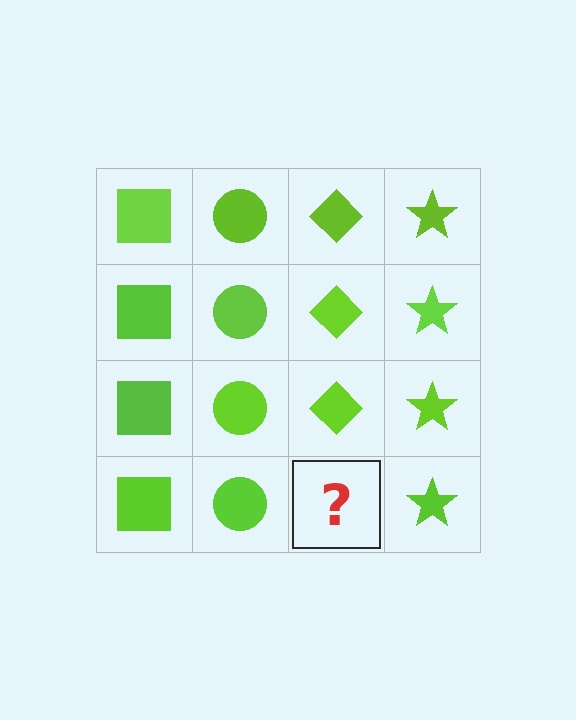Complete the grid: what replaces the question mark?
The question mark should be replaced with a lime diamond.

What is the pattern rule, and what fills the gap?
The rule is that each column has a consistent shape. The gap should be filled with a lime diamond.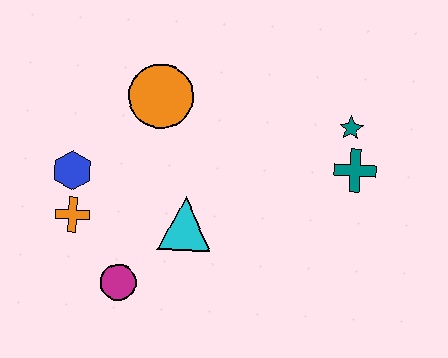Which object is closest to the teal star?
The teal cross is closest to the teal star.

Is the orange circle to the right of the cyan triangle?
No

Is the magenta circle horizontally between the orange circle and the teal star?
No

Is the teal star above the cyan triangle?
Yes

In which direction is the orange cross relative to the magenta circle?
The orange cross is above the magenta circle.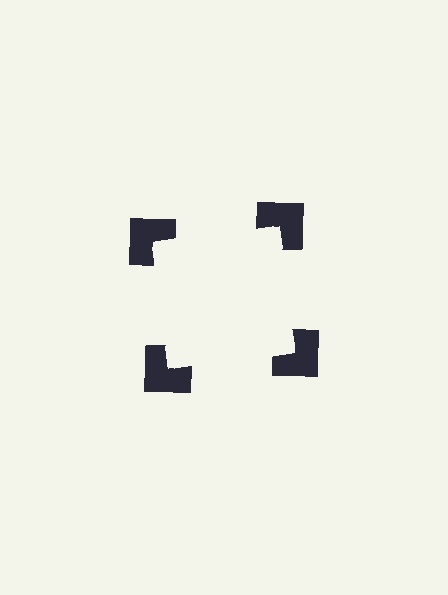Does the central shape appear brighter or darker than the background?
It typically appears slightly brighter than the background, even though no actual brightness change is drawn.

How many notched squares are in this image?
There are 4 — one at each vertex of the illusory square.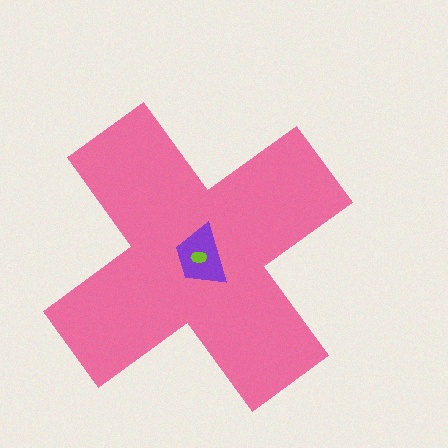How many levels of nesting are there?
3.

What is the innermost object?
The lime ellipse.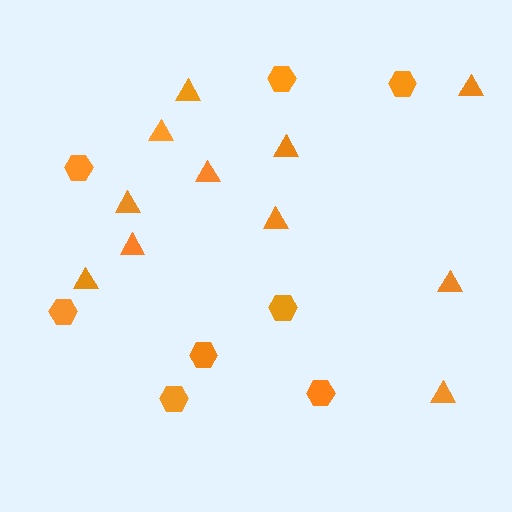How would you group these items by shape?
There are 2 groups: one group of triangles (11) and one group of hexagons (8).